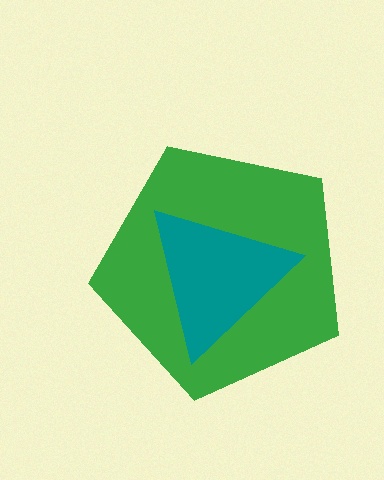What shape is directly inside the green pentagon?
The teal triangle.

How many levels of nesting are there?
2.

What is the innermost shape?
The teal triangle.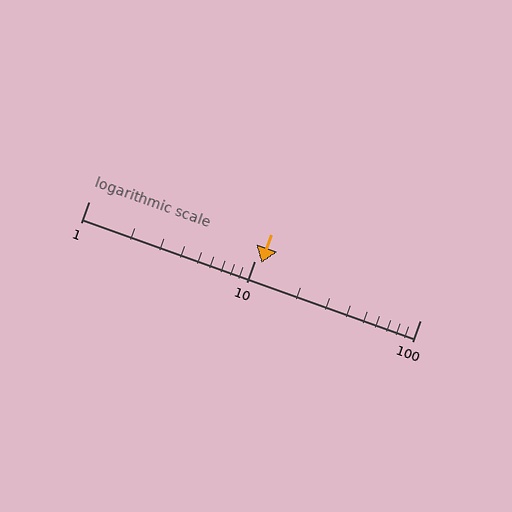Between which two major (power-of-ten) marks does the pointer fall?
The pointer is between 10 and 100.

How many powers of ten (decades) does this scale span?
The scale spans 2 decades, from 1 to 100.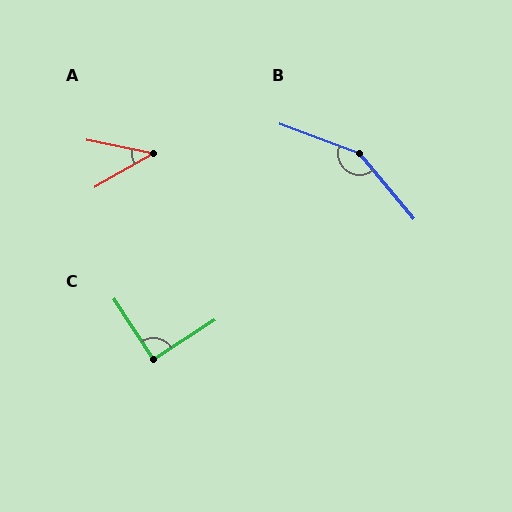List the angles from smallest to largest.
A (42°), C (90°), B (151°).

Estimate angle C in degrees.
Approximately 90 degrees.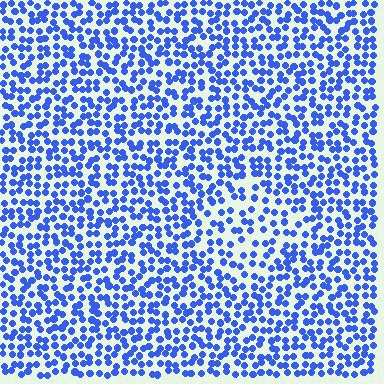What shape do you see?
I see a diamond.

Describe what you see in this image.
The image contains small blue elements arranged at two different densities. A diamond-shaped region is visible where the elements are less densely packed than the surrounding area.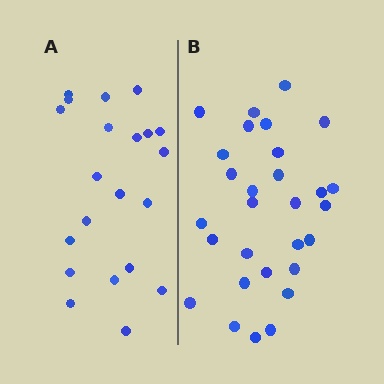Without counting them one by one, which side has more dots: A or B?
Region B (the right region) has more dots.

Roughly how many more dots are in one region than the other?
Region B has roughly 8 or so more dots than region A.